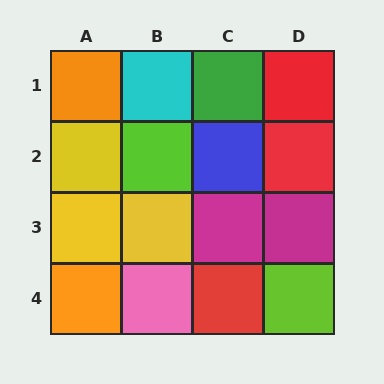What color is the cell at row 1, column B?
Cyan.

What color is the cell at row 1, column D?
Red.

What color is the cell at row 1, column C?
Green.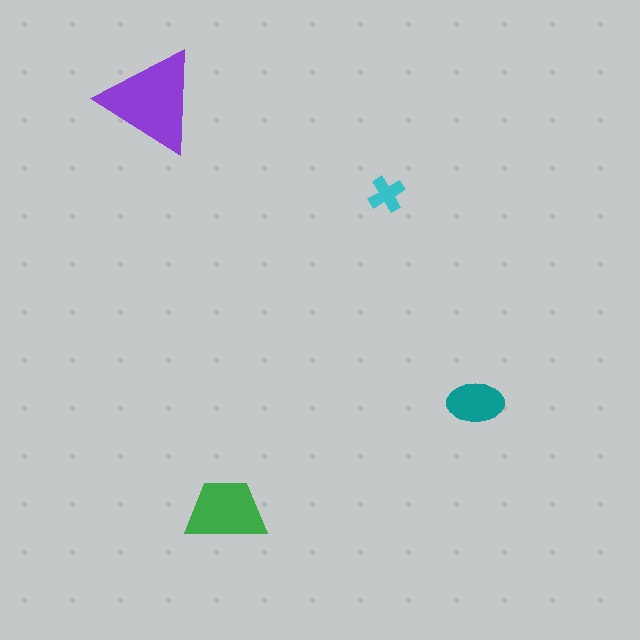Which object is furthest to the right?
The teal ellipse is rightmost.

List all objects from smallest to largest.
The cyan cross, the teal ellipse, the green trapezoid, the purple triangle.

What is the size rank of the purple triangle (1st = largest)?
1st.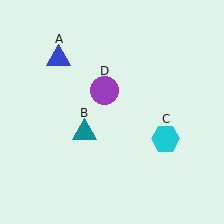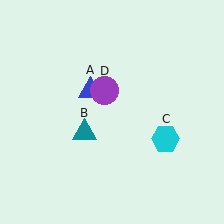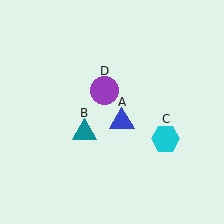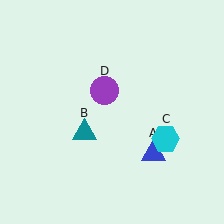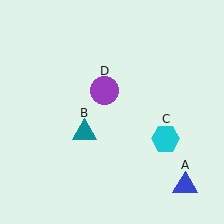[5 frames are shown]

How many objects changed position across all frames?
1 object changed position: blue triangle (object A).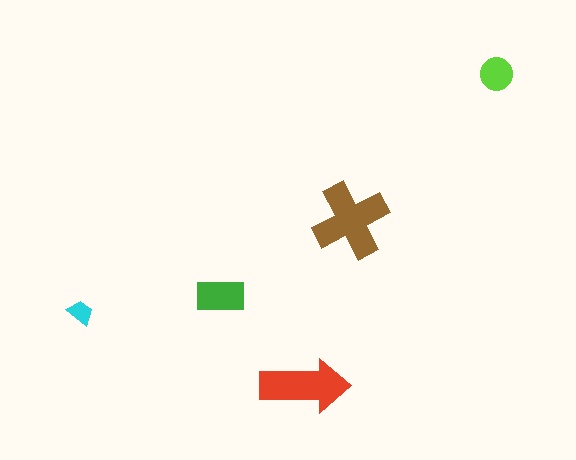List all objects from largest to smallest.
The brown cross, the red arrow, the green rectangle, the lime circle, the cyan trapezoid.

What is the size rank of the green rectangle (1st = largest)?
3rd.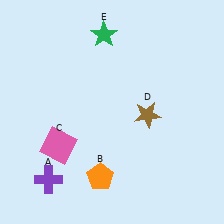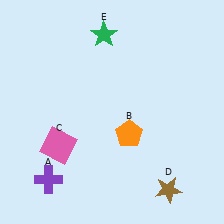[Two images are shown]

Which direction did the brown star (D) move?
The brown star (D) moved down.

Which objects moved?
The objects that moved are: the orange pentagon (B), the brown star (D).